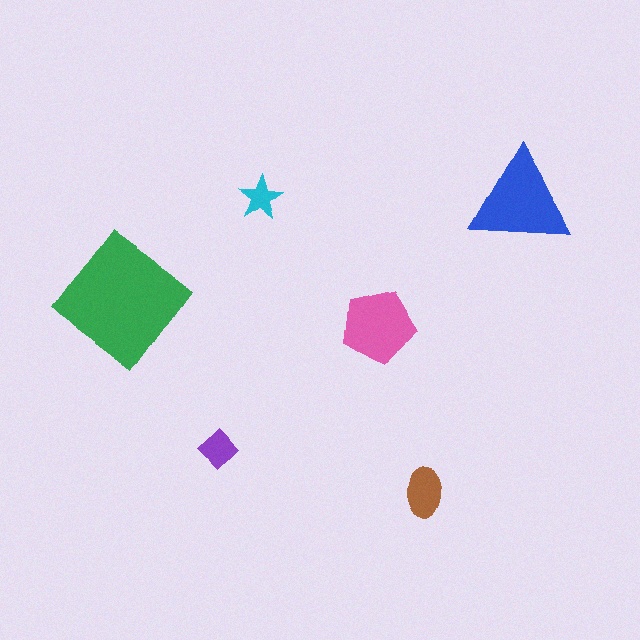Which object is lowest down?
The brown ellipse is bottommost.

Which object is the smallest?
The cyan star.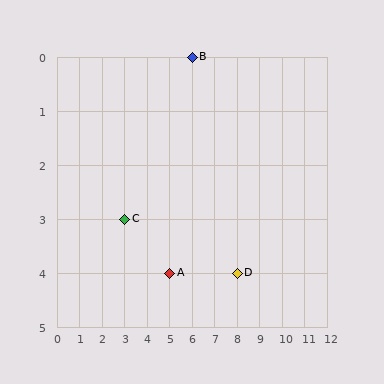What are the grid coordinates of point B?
Point B is at grid coordinates (6, 0).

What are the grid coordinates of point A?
Point A is at grid coordinates (5, 4).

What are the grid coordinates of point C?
Point C is at grid coordinates (3, 3).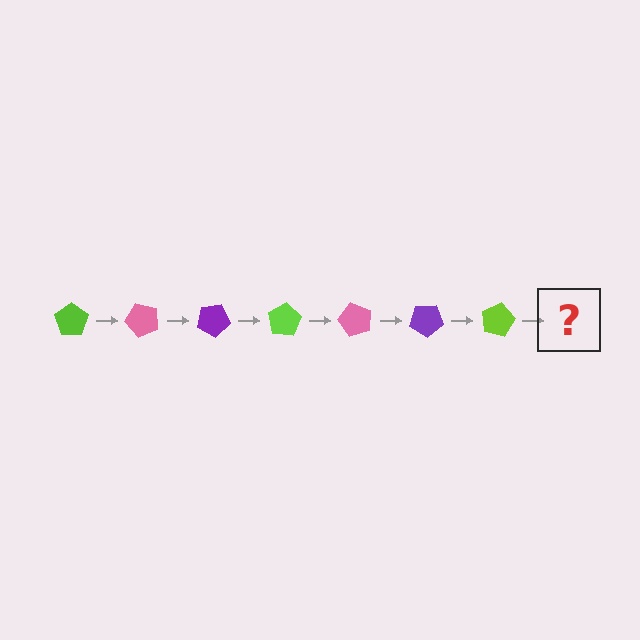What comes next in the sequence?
The next element should be a pink pentagon, rotated 350 degrees from the start.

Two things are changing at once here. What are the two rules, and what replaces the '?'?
The two rules are that it rotates 50 degrees each step and the color cycles through lime, pink, and purple. The '?' should be a pink pentagon, rotated 350 degrees from the start.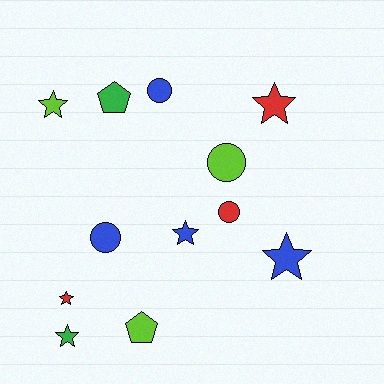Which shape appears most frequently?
Star, with 6 objects.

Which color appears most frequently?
Blue, with 4 objects.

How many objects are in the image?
There are 12 objects.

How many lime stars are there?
There is 1 lime star.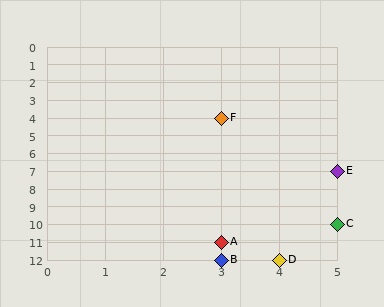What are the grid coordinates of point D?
Point D is at grid coordinates (4, 12).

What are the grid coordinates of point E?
Point E is at grid coordinates (5, 7).